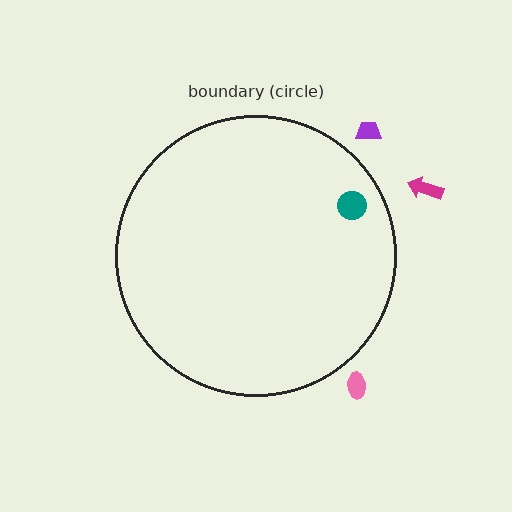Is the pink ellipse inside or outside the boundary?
Outside.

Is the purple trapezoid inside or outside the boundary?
Outside.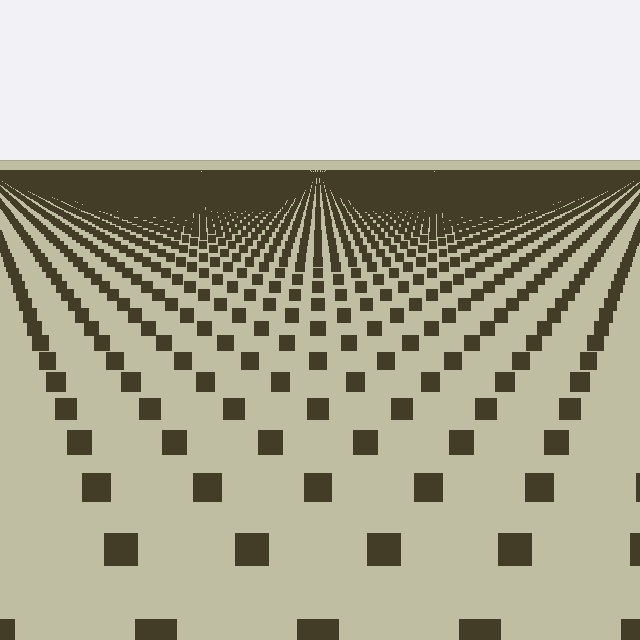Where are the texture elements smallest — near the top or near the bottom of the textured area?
Near the top.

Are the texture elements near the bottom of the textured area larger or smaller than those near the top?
Larger. Near the bottom, elements are closer to the viewer and appear at a bigger on-screen size.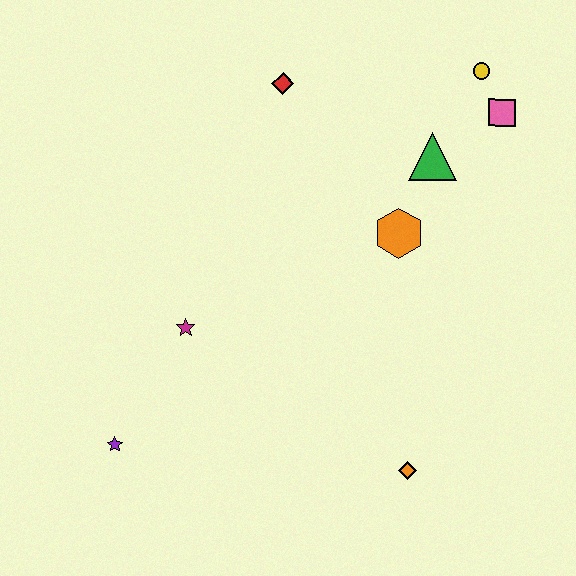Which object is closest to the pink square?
The yellow circle is closest to the pink square.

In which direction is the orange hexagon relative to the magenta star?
The orange hexagon is to the right of the magenta star.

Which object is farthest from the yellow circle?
The purple star is farthest from the yellow circle.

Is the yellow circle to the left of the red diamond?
No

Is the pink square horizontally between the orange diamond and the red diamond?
No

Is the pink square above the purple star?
Yes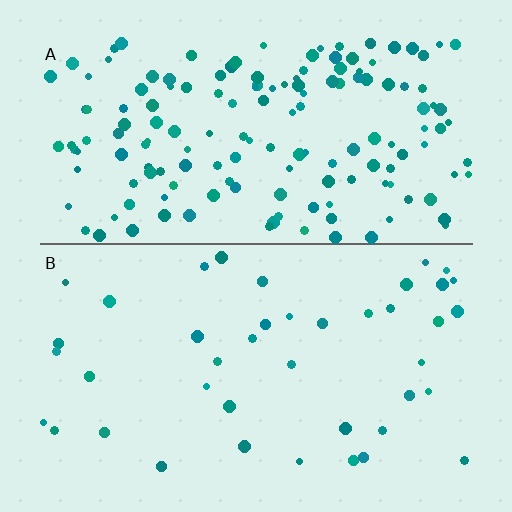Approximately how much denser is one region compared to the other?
Approximately 3.8× — region A over region B.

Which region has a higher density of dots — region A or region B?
A (the top).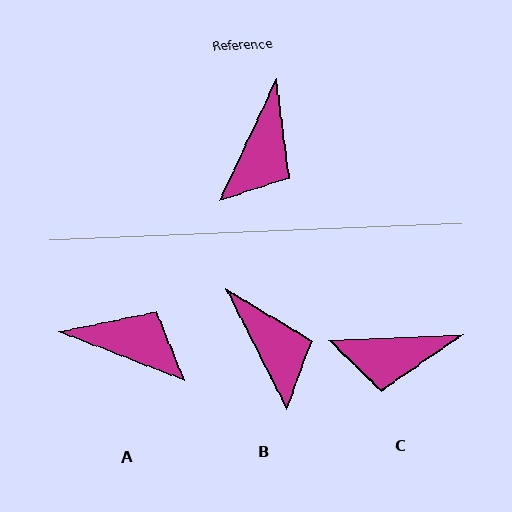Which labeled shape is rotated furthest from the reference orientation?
A, about 94 degrees away.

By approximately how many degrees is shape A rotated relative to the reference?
Approximately 94 degrees counter-clockwise.